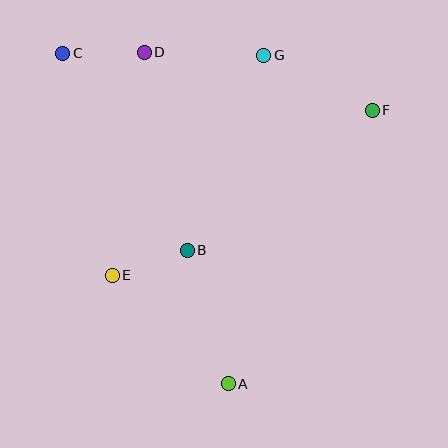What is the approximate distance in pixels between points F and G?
The distance between F and G is approximately 121 pixels.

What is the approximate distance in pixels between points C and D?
The distance between C and D is approximately 81 pixels.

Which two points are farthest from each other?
Points A and C are farthest from each other.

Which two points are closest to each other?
Points B and E are closest to each other.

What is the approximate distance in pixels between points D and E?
The distance between D and E is approximately 225 pixels.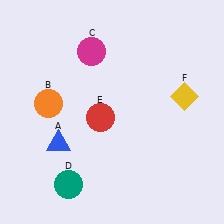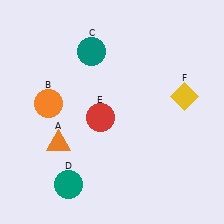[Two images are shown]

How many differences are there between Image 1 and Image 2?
There are 2 differences between the two images.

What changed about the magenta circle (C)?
In Image 1, C is magenta. In Image 2, it changed to teal.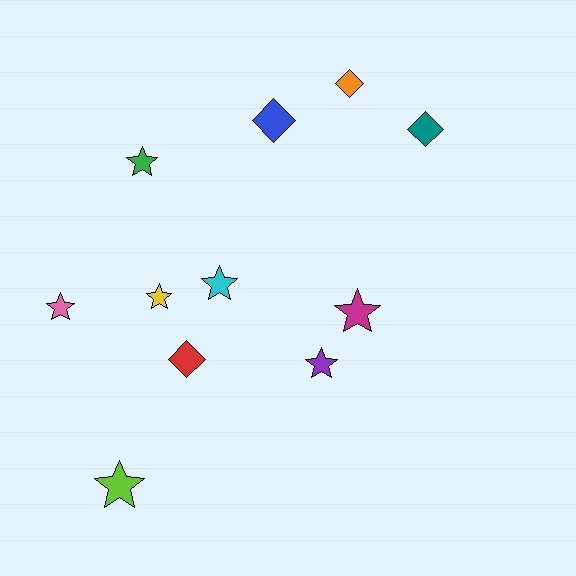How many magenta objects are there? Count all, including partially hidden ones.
There is 1 magenta object.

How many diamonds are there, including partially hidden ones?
There are 4 diamonds.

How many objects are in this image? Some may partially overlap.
There are 11 objects.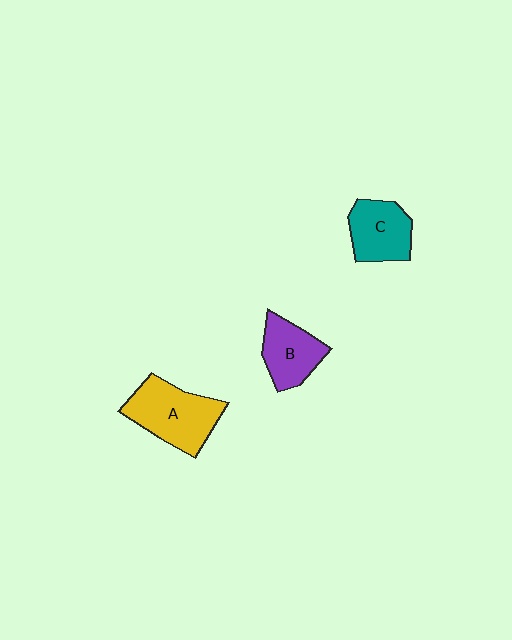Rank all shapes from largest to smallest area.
From largest to smallest: A (yellow), C (teal), B (purple).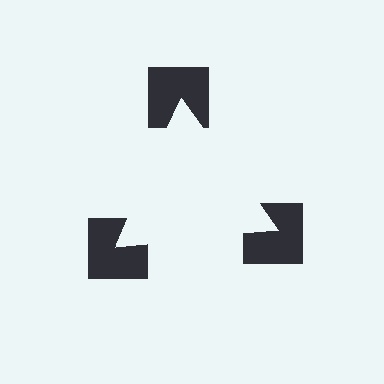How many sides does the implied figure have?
3 sides.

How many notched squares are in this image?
There are 3 — one at each vertex of the illusory triangle.